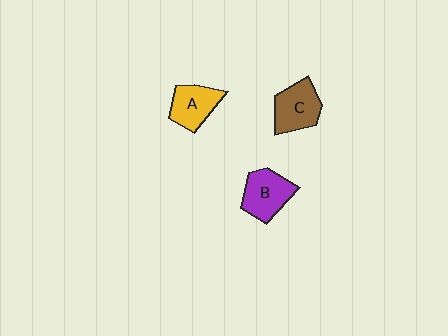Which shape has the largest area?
Shape B (purple).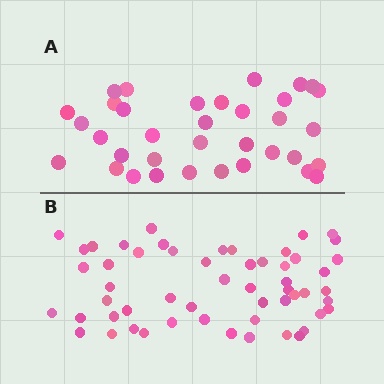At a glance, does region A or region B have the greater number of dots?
Region B (the bottom region) has more dots.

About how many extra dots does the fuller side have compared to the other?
Region B has approximately 20 more dots than region A.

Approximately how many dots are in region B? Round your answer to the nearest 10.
About 60 dots. (The exact count is 55, which rounds to 60.)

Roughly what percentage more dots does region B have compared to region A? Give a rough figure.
About 55% more.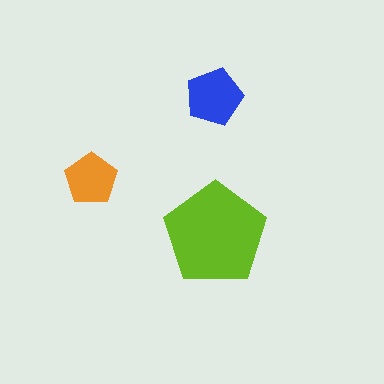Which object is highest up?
The blue pentagon is topmost.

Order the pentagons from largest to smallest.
the lime one, the blue one, the orange one.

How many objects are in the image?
There are 3 objects in the image.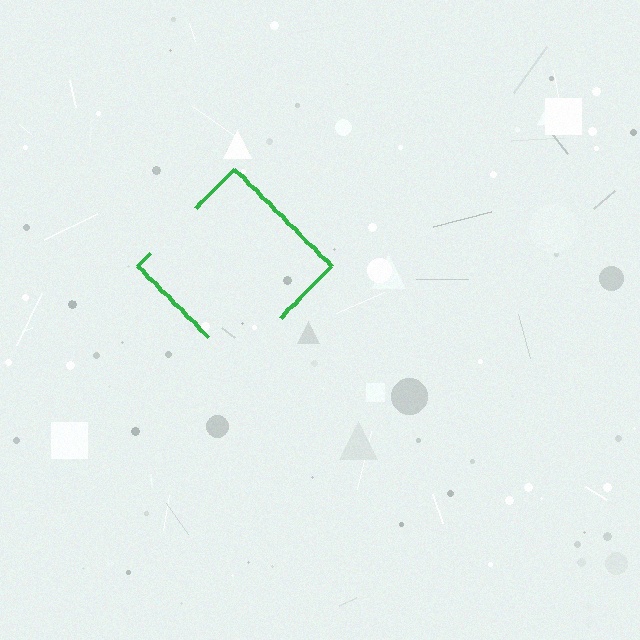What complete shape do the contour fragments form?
The contour fragments form a diamond.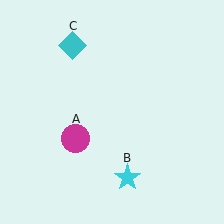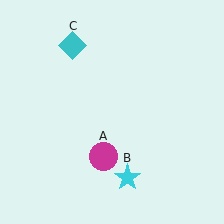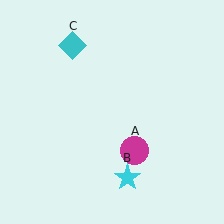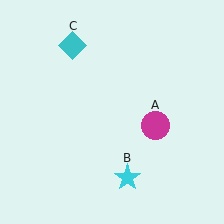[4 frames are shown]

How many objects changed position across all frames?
1 object changed position: magenta circle (object A).